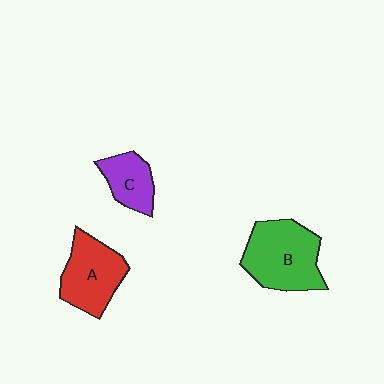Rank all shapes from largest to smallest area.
From largest to smallest: B (green), A (red), C (purple).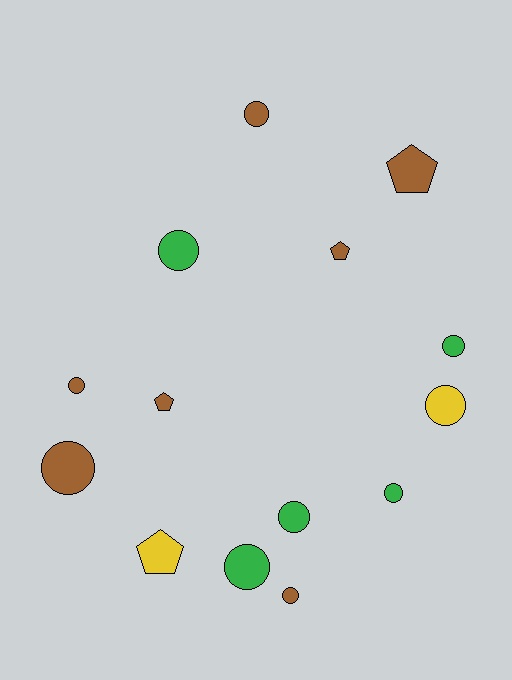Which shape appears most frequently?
Circle, with 10 objects.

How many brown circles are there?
There are 4 brown circles.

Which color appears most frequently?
Brown, with 7 objects.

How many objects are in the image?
There are 14 objects.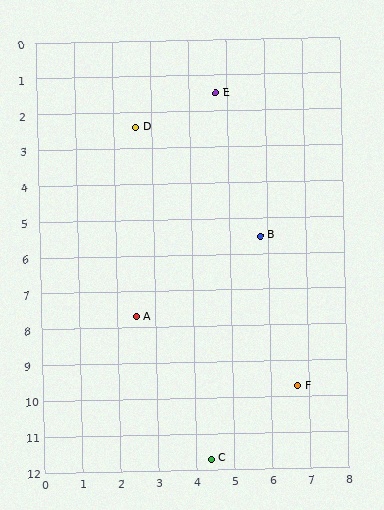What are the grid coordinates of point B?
Point B is at approximately (5.8, 5.5).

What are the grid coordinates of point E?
Point E is at approximately (4.7, 1.5).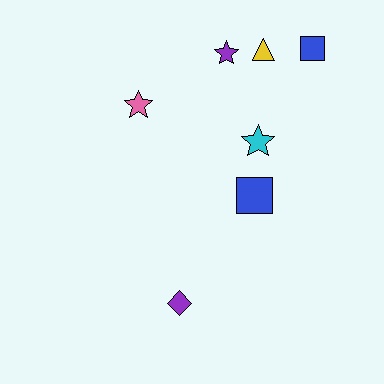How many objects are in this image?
There are 7 objects.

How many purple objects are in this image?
There are 2 purple objects.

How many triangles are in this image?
There is 1 triangle.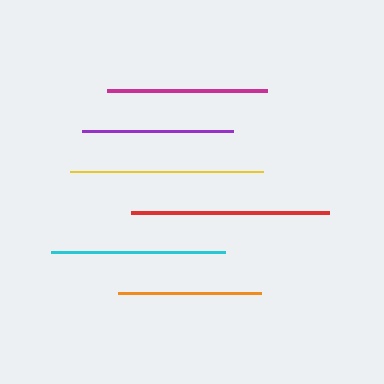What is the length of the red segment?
The red segment is approximately 198 pixels long.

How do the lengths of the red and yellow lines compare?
The red and yellow lines are approximately the same length.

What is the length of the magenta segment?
The magenta segment is approximately 160 pixels long.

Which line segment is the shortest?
The orange line is the shortest at approximately 143 pixels.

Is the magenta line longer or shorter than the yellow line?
The yellow line is longer than the magenta line.